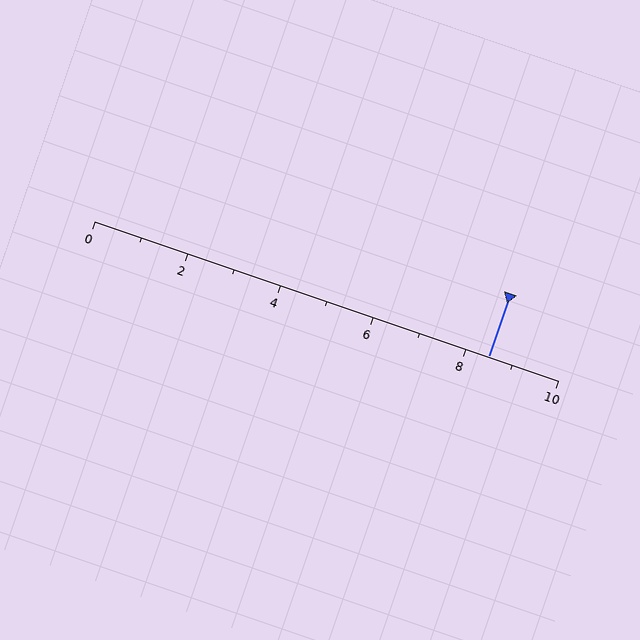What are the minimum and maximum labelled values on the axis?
The axis runs from 0 to 10.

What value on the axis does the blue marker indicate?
The marker indicates approximately 8.5.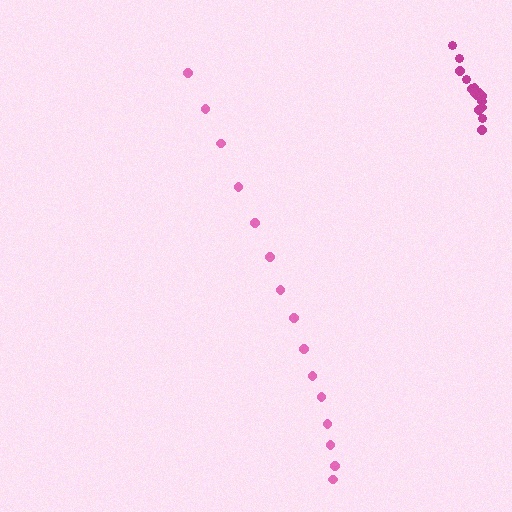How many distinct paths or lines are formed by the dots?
There are 2 distinct paths.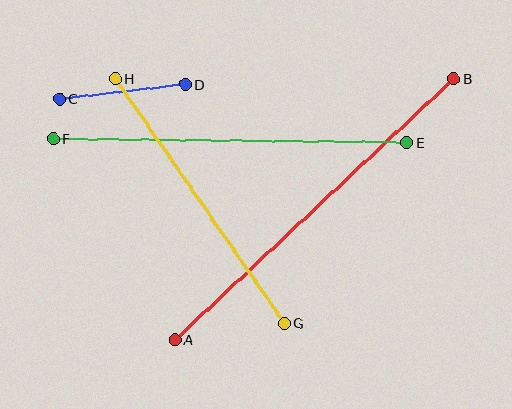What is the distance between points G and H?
The distance is approximately 297 pixels.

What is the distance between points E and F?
The distance is approximately 354 pixels.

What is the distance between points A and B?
The distance is approximately 382 pixels.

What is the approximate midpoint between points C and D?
The midpoint is at approximately (122, 91) pixels.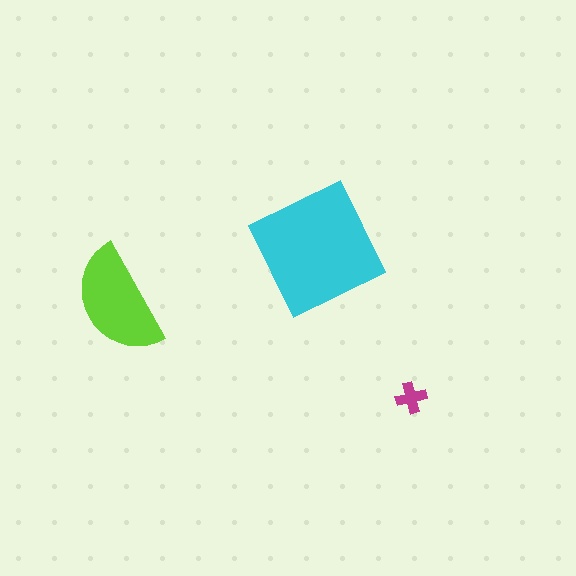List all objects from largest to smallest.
The cyan square, the lime semicircle, the magenta cross.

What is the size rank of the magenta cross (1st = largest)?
3rd.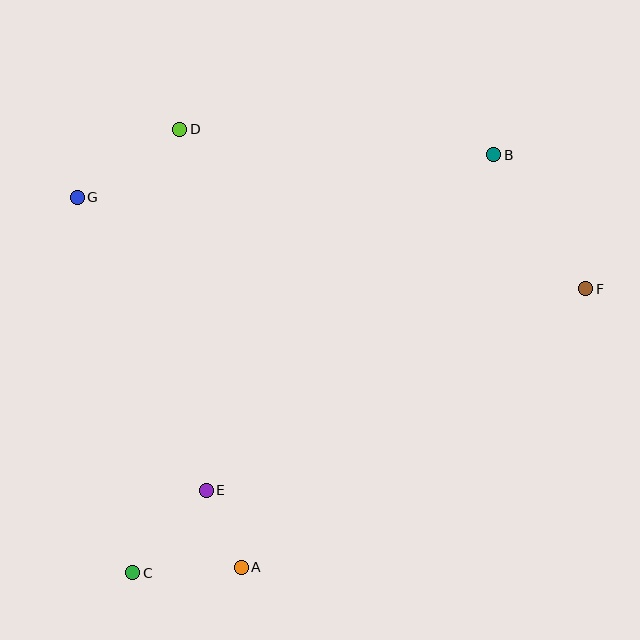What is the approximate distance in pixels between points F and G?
The distance between F and G is approximately 516 pixels.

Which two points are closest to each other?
Points A and E are closest to each other.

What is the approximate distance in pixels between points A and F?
The distance between A and F is approximately 443 pixels.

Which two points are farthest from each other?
Points B and C are farthest from each other.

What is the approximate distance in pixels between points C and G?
The distance between C and G is approximately 379 pixels.